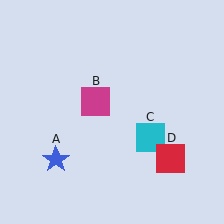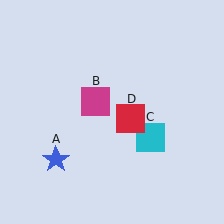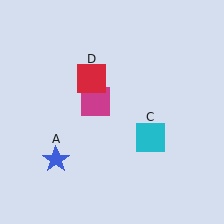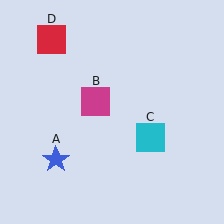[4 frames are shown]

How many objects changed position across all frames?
1 object changed position: red square (object D).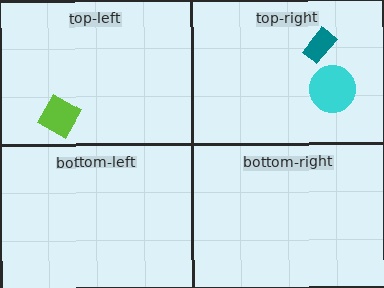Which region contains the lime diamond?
The top-left region.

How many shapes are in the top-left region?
1.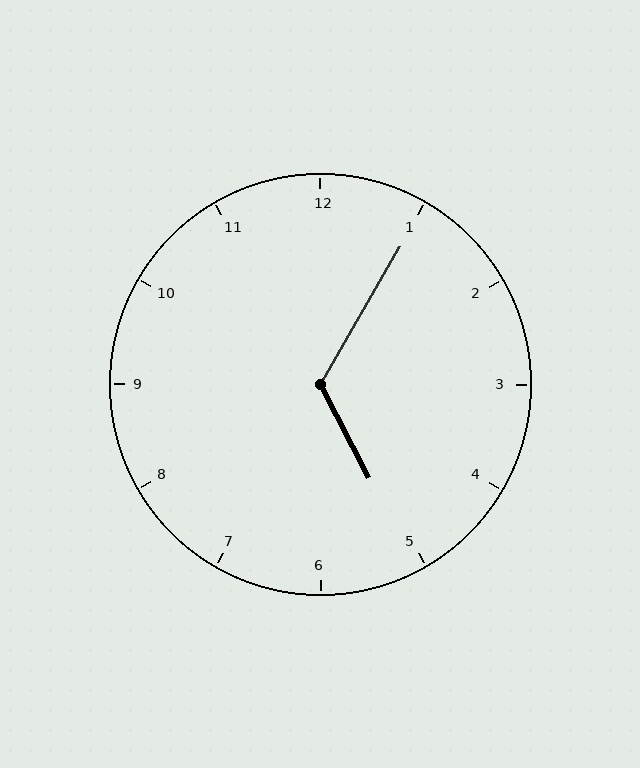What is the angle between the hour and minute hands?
Approximately 122 degrees.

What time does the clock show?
5:05.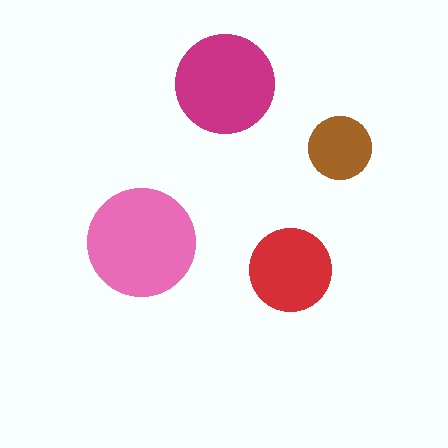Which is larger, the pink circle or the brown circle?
The pink one.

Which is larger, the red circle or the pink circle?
The pink one.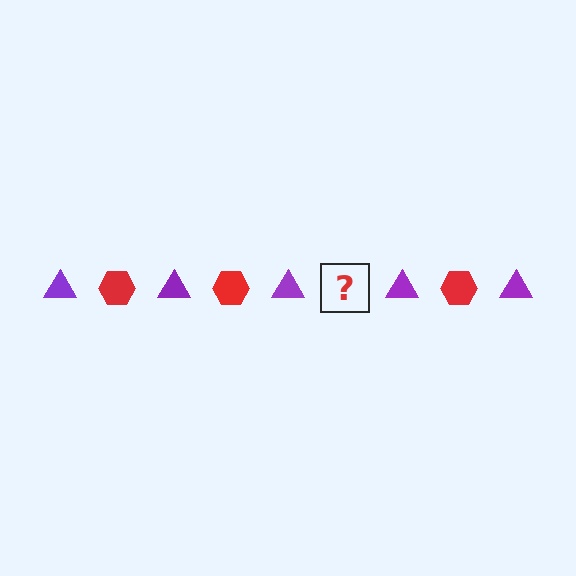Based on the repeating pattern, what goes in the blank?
The blank should be a red hexagon.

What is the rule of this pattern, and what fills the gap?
The rule is that the pattern alternates between purple triangle and red hexagon. The gap should be filled with a red hexagon.